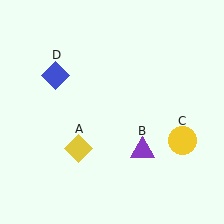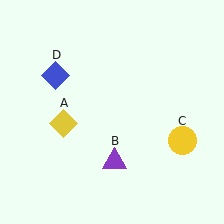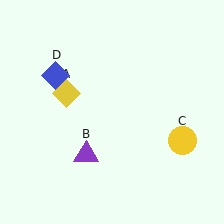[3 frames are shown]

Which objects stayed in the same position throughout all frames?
Yellow circle (object C) and blue diamond (object D) remained stationary.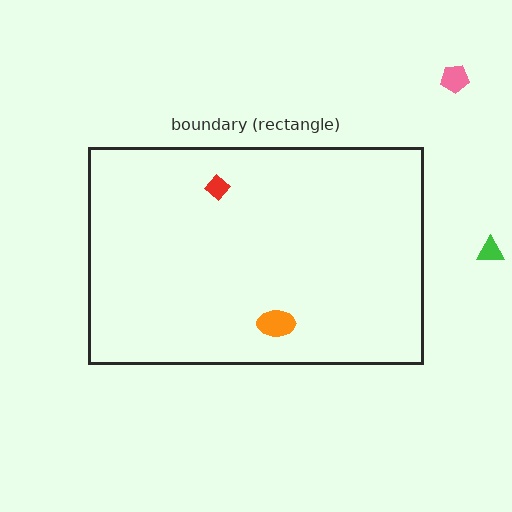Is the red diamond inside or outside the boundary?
Inside.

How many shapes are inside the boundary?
2 inside, 2 outside.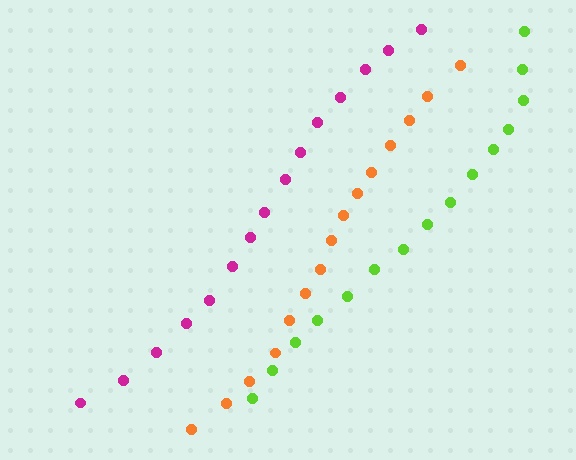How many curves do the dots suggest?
There are 3 distinct paths.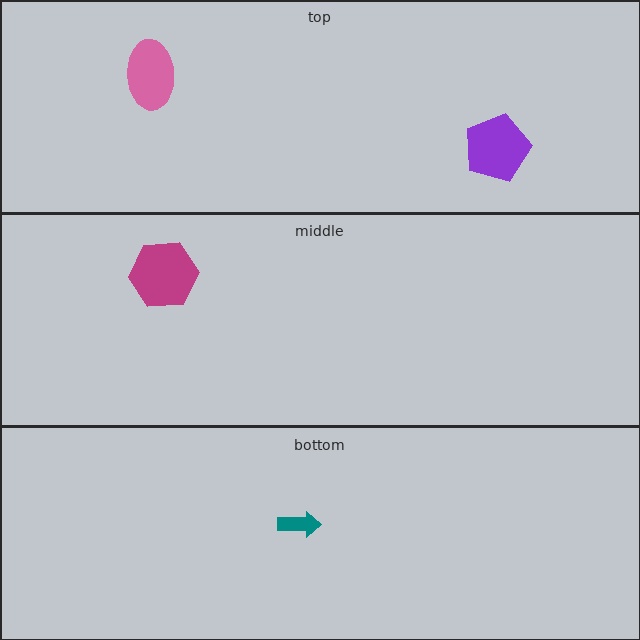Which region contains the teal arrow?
The bottom region.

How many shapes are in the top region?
2.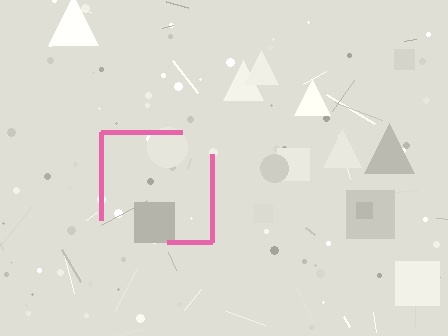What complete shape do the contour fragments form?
The contour fragments form a square.